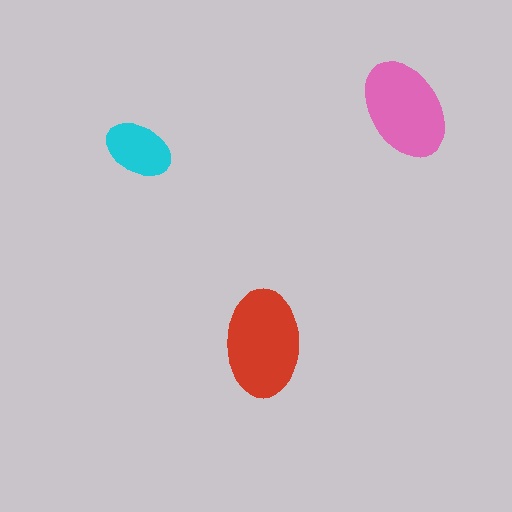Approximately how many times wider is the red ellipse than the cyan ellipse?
About 1.5 times wider.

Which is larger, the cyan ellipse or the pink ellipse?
The pink one.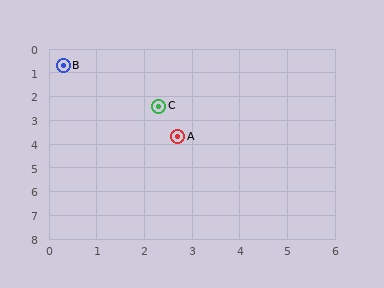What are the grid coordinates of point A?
Point A is at approximately (2.7, 3.7).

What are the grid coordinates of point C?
Point C is at approximately (2.3, 2.4).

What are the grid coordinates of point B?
Point B is at approximately (0.3, 0.7).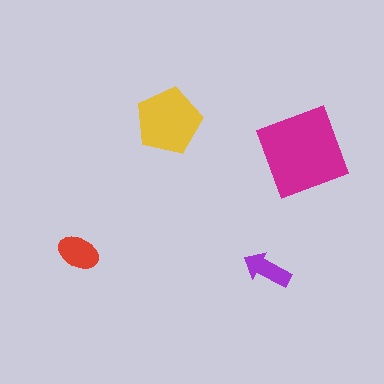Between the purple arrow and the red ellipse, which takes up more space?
The red ellipse.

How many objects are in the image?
There are 4 objects in the image.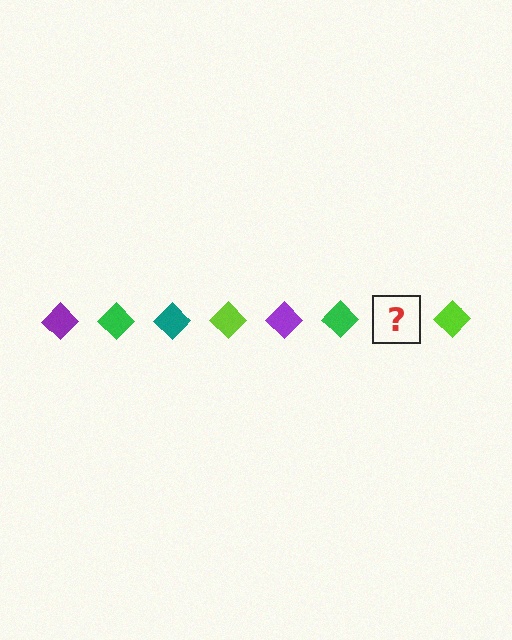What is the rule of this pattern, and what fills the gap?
The rule is that the pattern cycles through purple, green, teal, lime diamonds. The gap should be filled with a teal diamond.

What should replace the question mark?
The question mark should be replaced with a teal diamond.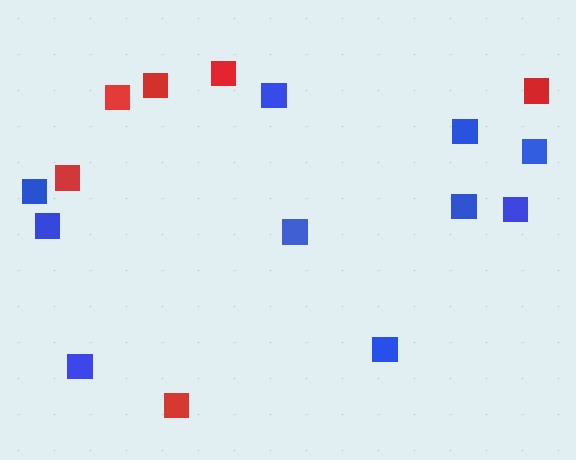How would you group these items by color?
There are 2 groups: one group of blue squares (10) and one group of red squares (6).